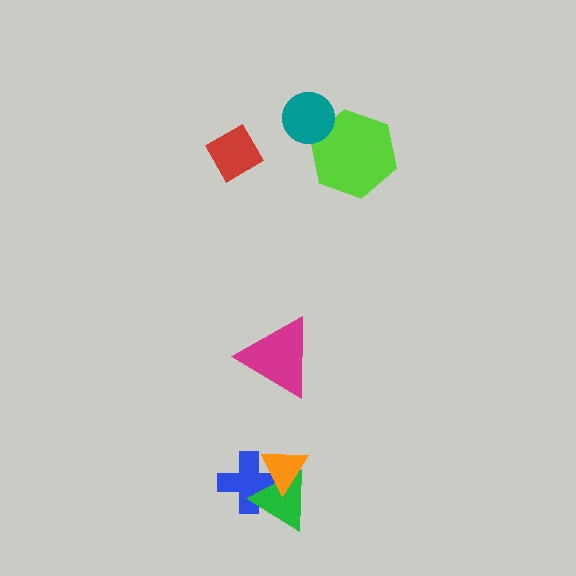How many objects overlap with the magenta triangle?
0 objects overlap with the magenta triangle.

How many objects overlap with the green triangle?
2 objects overlap with the green triangle.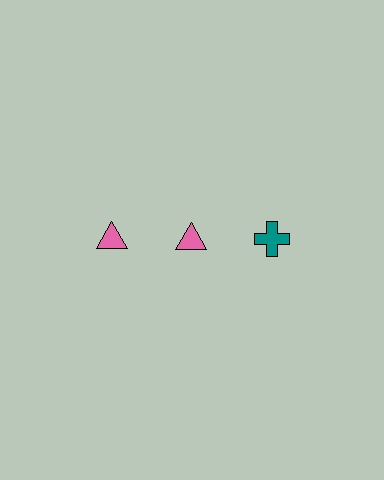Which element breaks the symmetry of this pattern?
The teal cross in the top row, center column breaks the symmetry. All other shapes are pink triangles.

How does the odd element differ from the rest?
It differs in both color (teal instead of pink) and shape (cross instead of triangle).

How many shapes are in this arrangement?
There are 3 shapes arranged in a grid pattern.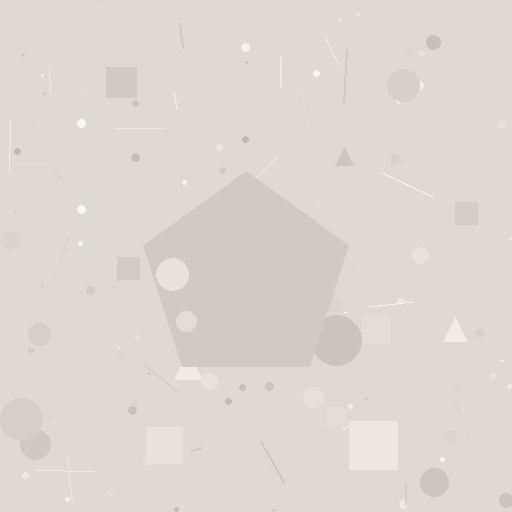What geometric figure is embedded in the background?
A pentagon is embedded in the background.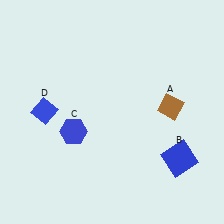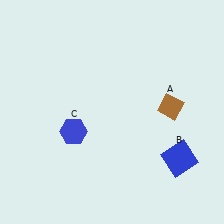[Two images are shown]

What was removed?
The blue diamond (D) was removed in Image 2.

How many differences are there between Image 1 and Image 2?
There is 1 difference between the two images.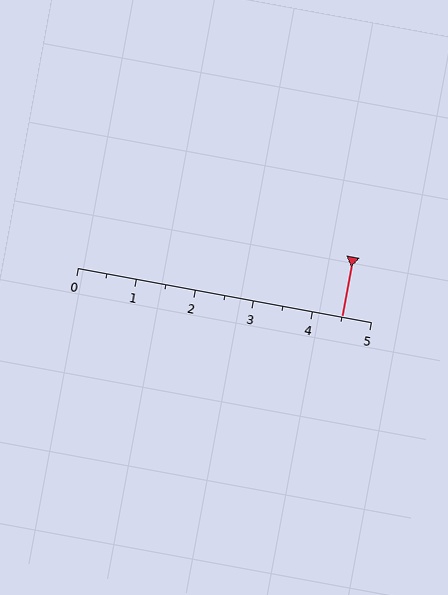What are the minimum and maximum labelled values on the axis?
The axis runs from 0 to 5.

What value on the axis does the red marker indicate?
The marker indicates approximately 4.5.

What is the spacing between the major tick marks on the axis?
The major ticks are spaced 1 apart.